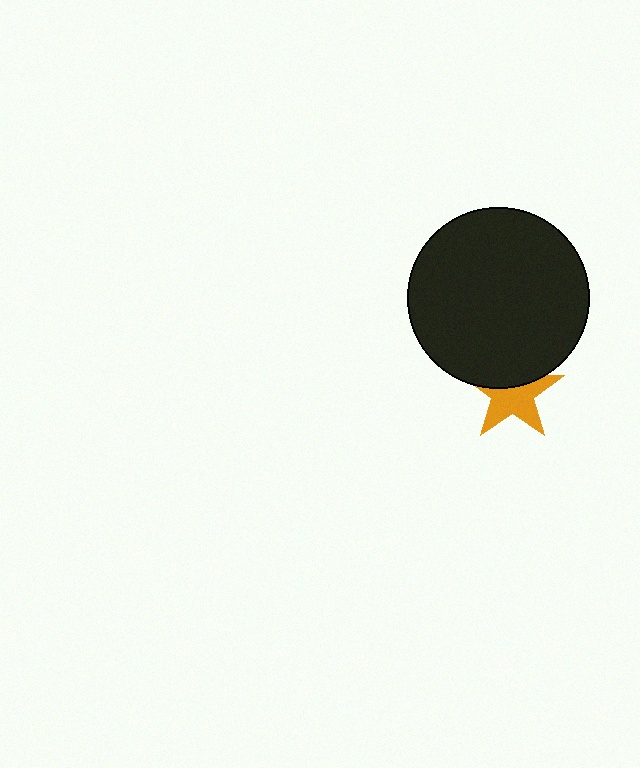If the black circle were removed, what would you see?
You would see the complete orange star.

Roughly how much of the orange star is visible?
About half of it is visible (roughly 62%).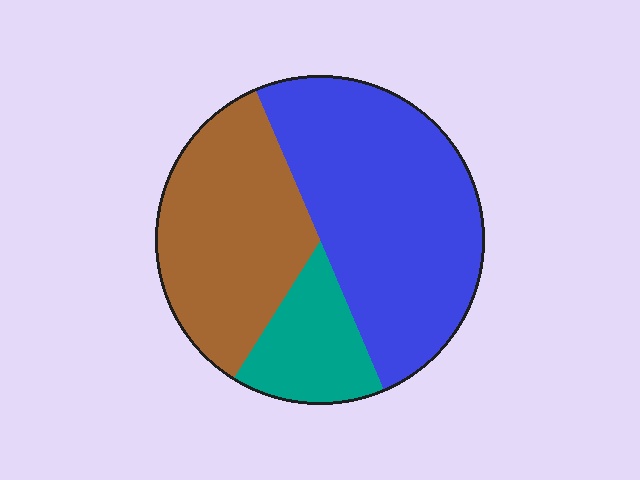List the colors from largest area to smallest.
From largest to smallest: blue, brown, teal.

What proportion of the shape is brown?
Brown covers about 35% of the shape.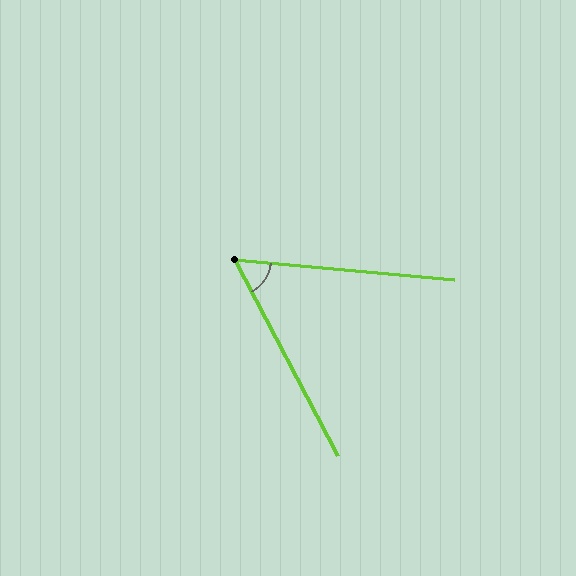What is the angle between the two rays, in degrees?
Approximately 57 degrees.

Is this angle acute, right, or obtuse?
It is acute.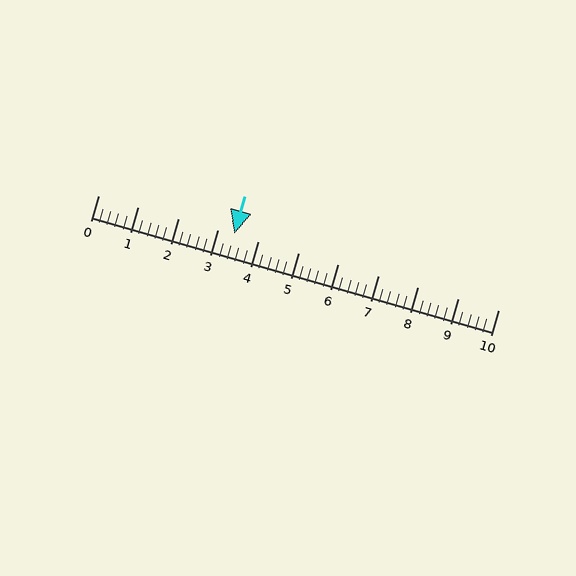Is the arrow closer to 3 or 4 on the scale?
The arrow is closer to 3.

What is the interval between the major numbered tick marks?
The major tick marks are spaced 1 units apart.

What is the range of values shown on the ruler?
The ruler shows values from 0 to 10.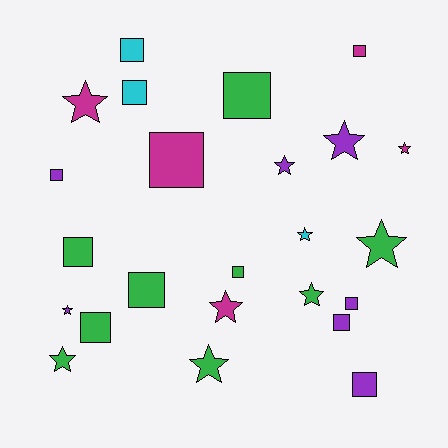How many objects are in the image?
There are 24 objects.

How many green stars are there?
There are 4 green stars.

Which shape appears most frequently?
Square, with 13 objects.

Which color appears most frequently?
Green, with 9 objects.